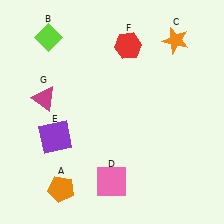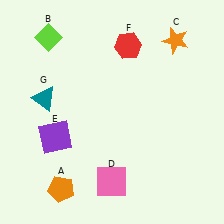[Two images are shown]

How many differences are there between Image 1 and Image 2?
There is 1 difference between the two images.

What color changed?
The triangle (G) changed from magenta in Image 1 to teal in Image 2.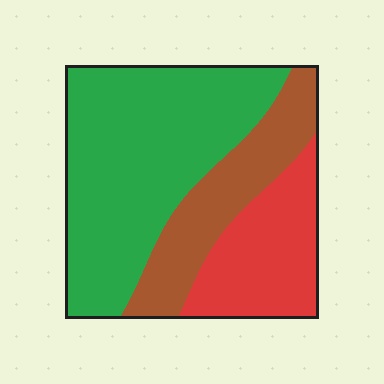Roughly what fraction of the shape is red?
Red covers about 25% of the shape.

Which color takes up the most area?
Green, at roughly 55%.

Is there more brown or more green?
Green.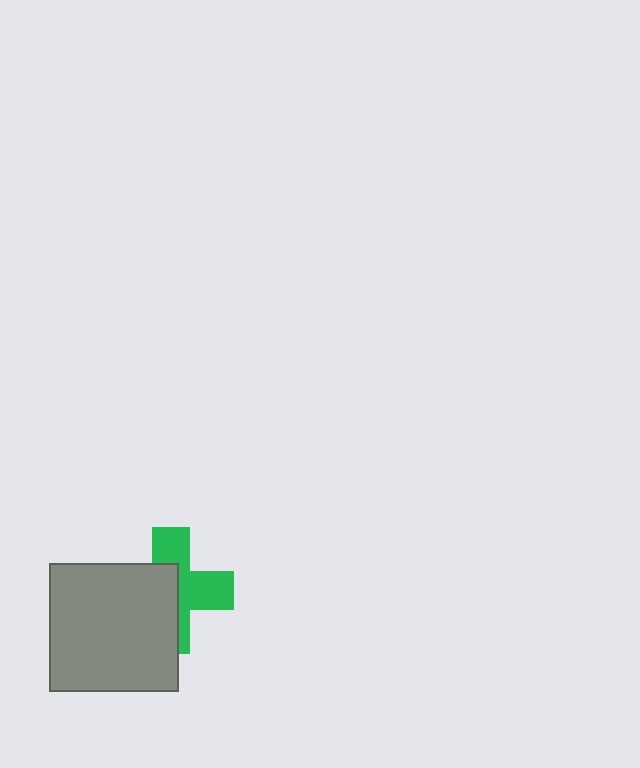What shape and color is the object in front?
The object in front is a gray square.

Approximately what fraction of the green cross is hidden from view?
Roughly 52% of the green cross is hidden behind the gray square.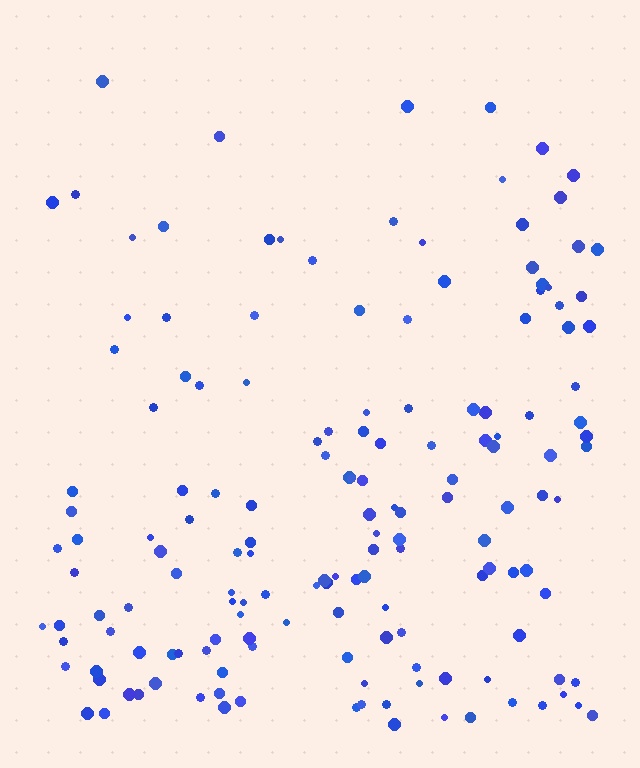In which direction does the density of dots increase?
From top to bottom, with the bottom side densest.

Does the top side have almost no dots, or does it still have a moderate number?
Still a moderate number, just noticeably fewer than the bottom.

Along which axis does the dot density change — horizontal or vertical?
Vertical.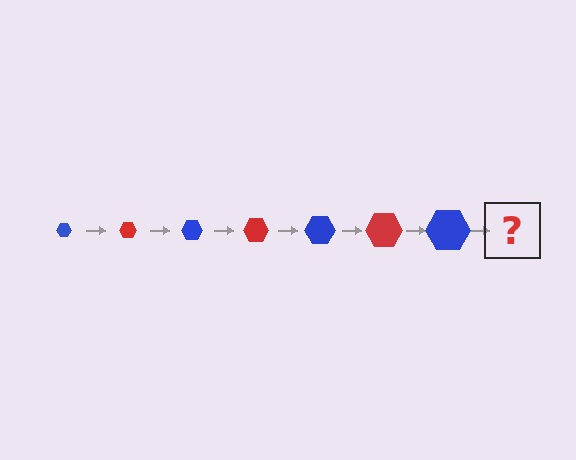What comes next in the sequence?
The next element should be a red hexagon, larger than the previous one.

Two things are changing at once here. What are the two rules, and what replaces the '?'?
The two rules are that the hexagon grows larger each step and the color cycles through blue and red. The '?' should be a red hexagon, larger than the previous one.